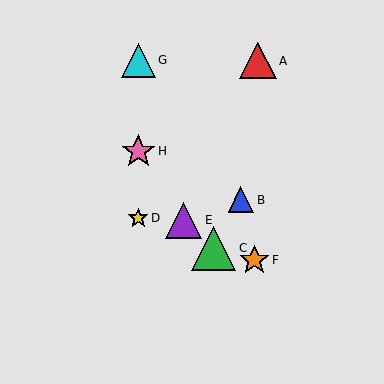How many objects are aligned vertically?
3 objects (D, G, H) are aligned vertically.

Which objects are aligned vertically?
Objects D, G, H are aligned vertically.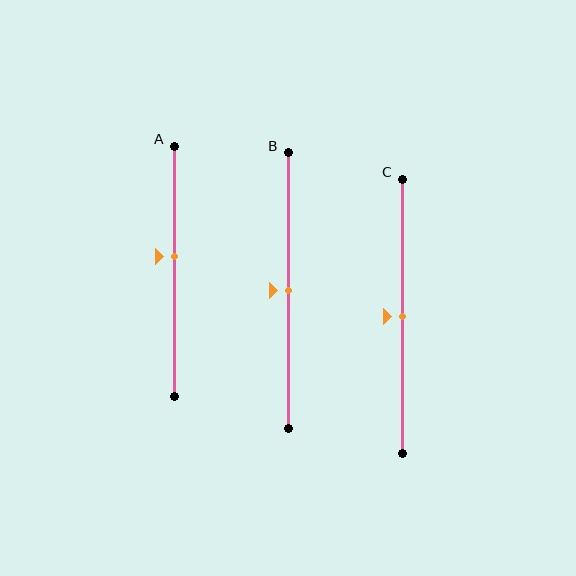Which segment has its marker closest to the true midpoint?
Segment B has its marker closest to the true midpoint.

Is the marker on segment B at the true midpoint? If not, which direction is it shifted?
Yes, the marker on segment B is at the true midpoint.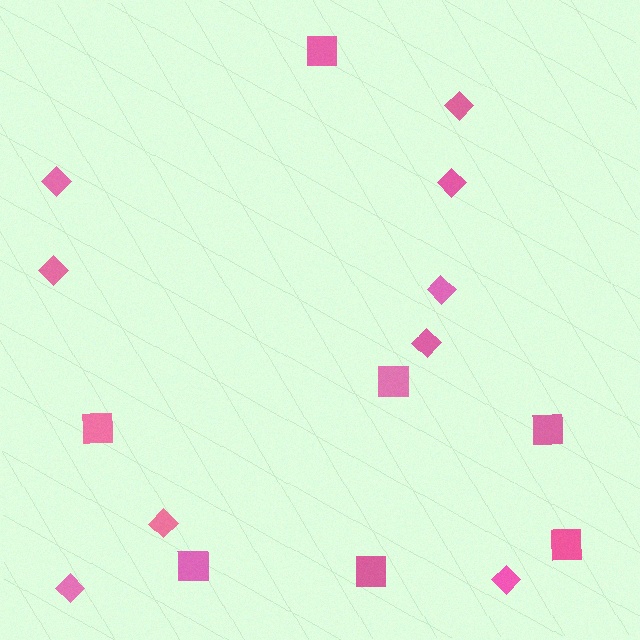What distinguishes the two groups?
There are 2 groups: one group of squares (7) and one group of diamonds (9).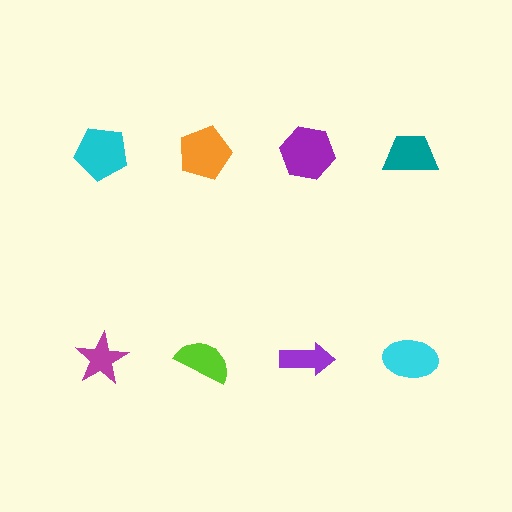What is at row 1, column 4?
A teal trapezoid.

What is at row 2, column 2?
A lime semicircle.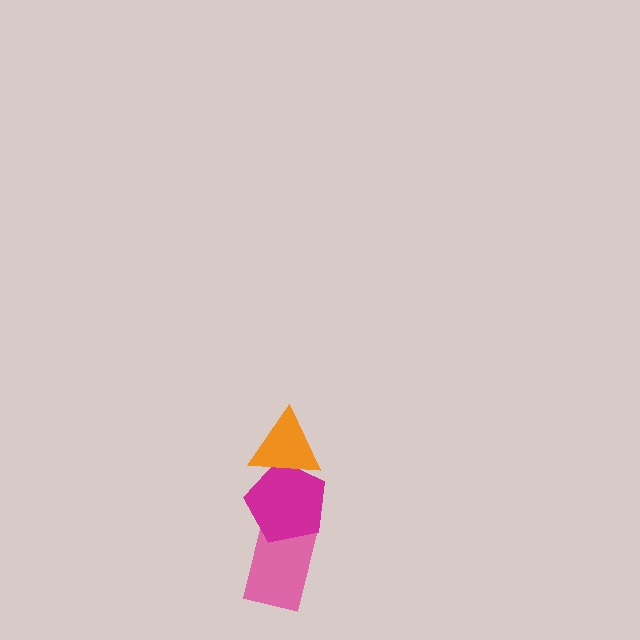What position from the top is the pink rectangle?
The pink rectangle is 3rd from the top.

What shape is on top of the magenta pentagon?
The orange triangle is on top of the magenta pentagon.